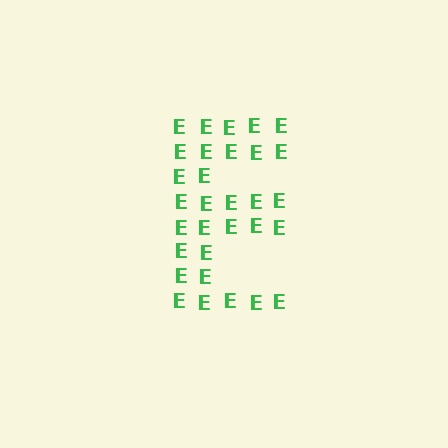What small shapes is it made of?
It is made of small letter E's.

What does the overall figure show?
The overall figure shows the letter E.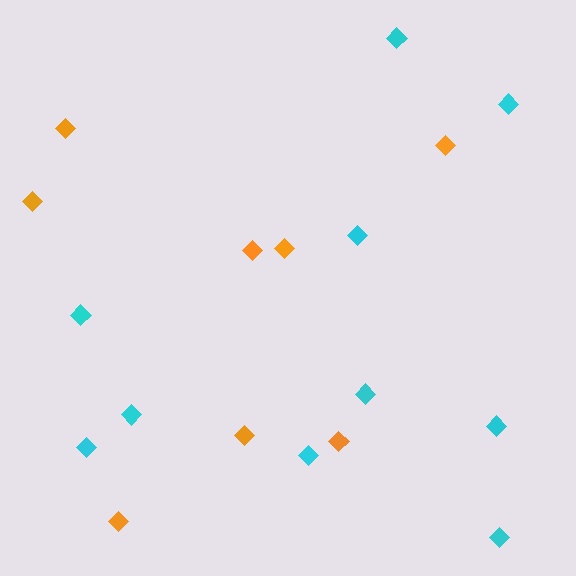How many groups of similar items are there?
There are 2 groups: one group of cyan diamonds (10) and one group of orange diamonds (8).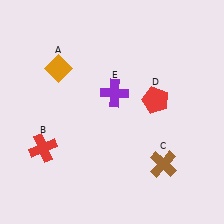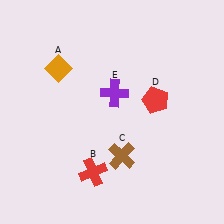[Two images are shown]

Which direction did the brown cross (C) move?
The brown cross (C) moved left.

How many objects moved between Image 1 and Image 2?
2 objects moved between the two images.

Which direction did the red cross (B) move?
The red cross (B) moved right.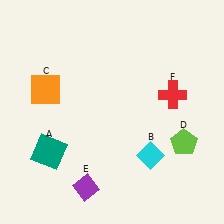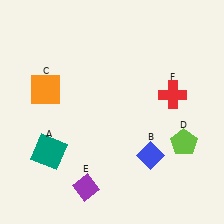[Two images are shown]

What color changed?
The diamond (B) changed from cyan in Image 1 to blue in Image 2.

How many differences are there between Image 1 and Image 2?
There is 1 difference between the two images.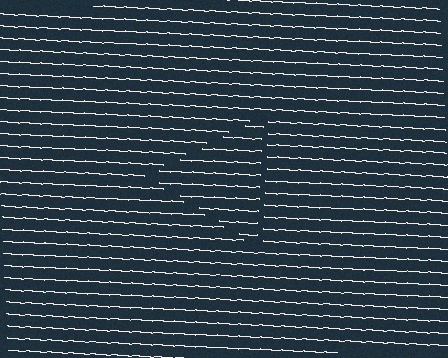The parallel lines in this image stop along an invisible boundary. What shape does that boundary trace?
An illusory triangle. The interior of the shape contains the same grating, shifted by half a period — the contour is defined by the phase discontinuity where line-ends from the inner and outer gratings abut.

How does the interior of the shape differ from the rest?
The interior of the shape contains the same grating, shifted by half a period — the contour is defined by the phase discontinuity where line-ends from the inner and outer gratings abut.